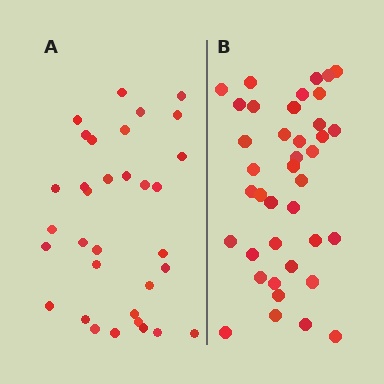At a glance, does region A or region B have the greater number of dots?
Region B (the right region) has more dots.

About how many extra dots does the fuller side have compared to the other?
Region B has about 6 more dots than region A.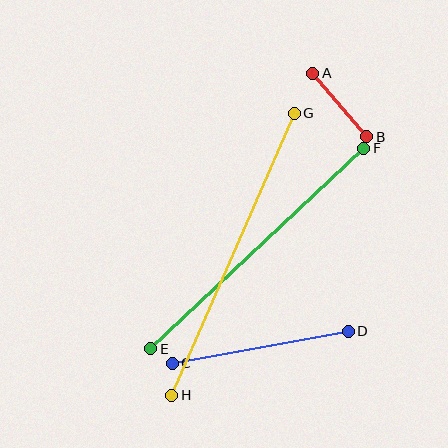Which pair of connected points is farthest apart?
Points G and H are farthest apart.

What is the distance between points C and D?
The distance is approximately 179 pixels.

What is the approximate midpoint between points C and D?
The midpoint is at approximately (260, 347) pixels.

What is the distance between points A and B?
The distance is approximately 84 pixels.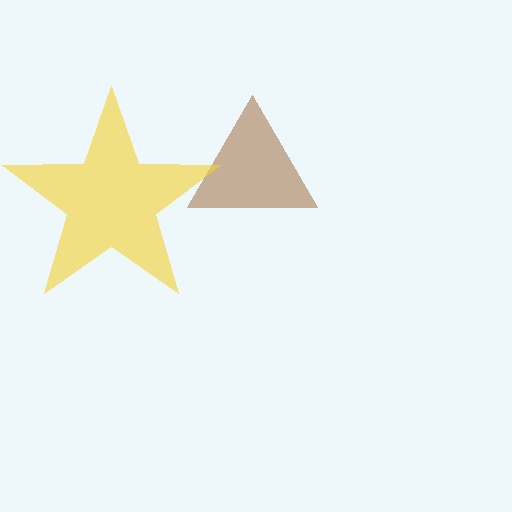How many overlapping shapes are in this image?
There are 2 overlapping shapes in the image.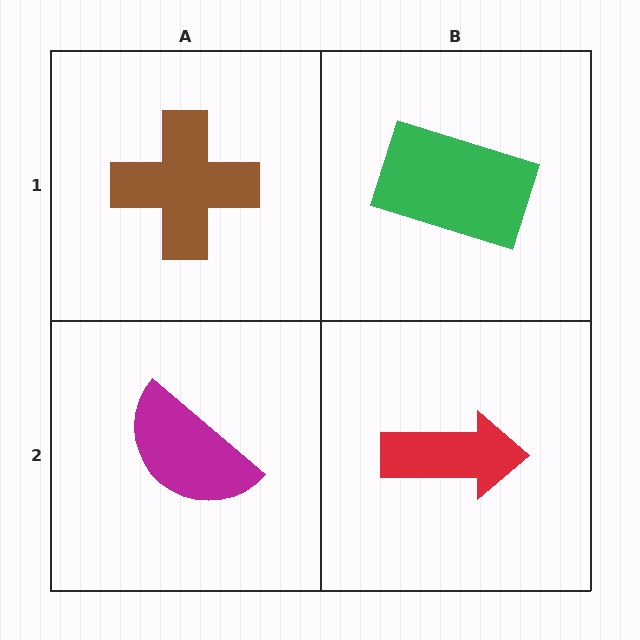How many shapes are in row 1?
2 shapes.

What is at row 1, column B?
A green rectangle.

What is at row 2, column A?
A magenta semicircle.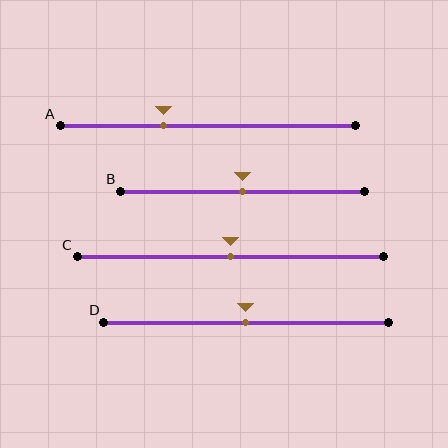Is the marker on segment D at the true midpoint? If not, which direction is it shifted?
Yes, the marker on segment D is at the true midpoint.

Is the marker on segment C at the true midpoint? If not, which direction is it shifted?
Yes, the marker on segment C is at the true midpoint.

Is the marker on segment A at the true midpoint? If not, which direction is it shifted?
No, the marker on segment A is shifted to the left by about 15% of the segment length.